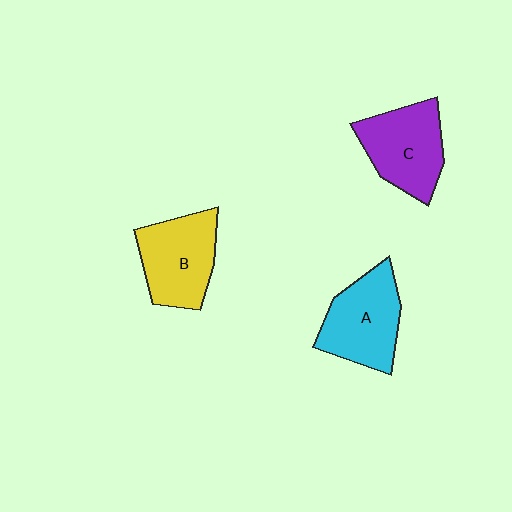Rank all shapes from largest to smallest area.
From largest to smallest: A (cyan), B (yellow), C (purple).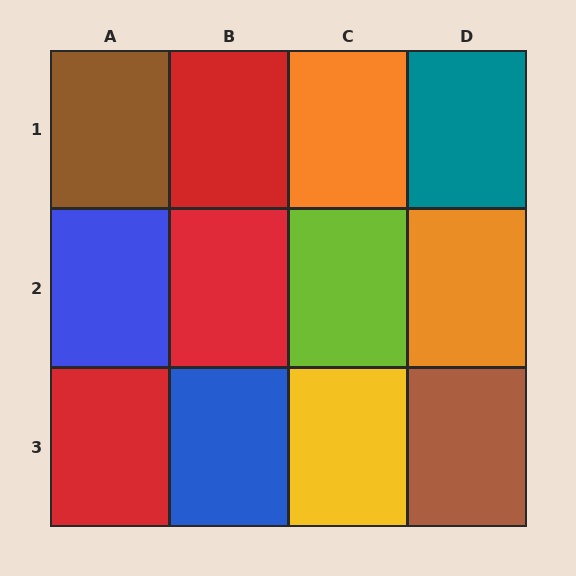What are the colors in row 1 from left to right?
Brown, red, orange, teal.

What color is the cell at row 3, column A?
Red.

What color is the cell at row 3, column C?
Yellow.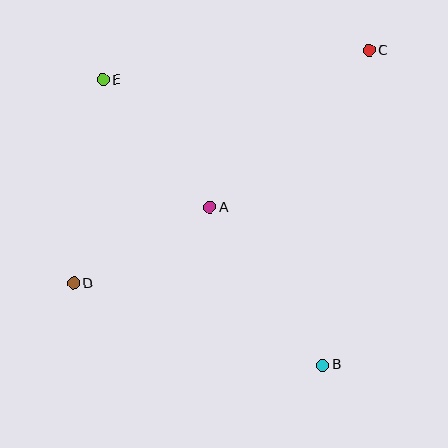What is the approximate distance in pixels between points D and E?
The distance between D and E is approximately 206 pixels.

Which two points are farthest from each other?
Points C and D are farthest from each other.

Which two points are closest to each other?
Points A and D are closest to each other.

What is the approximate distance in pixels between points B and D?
The distance between B and D is approximately 262 pixels.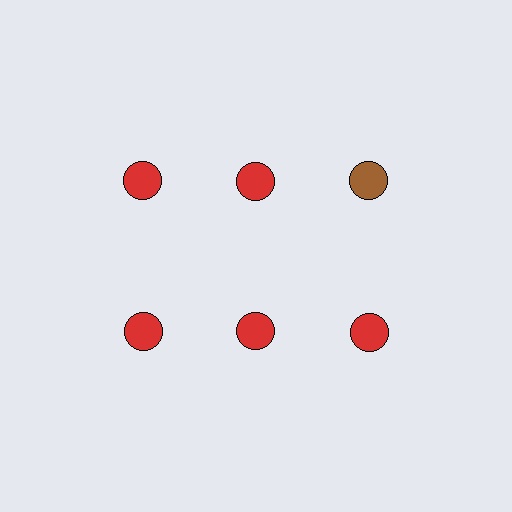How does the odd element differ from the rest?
It has a different color: brown instead of red.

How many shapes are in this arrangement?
There are 6 shapes arranged in a grid pattern.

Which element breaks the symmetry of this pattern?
The brown circle in the top row, center column breaks the symmetry. All other shapes are red circles.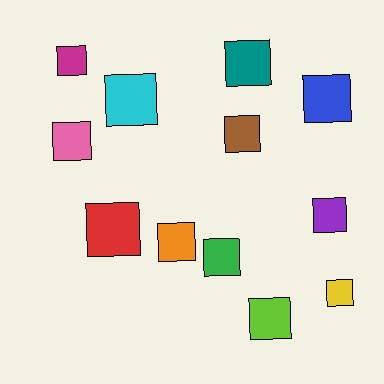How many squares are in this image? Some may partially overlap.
There are 12 squares.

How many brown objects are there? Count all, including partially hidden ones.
There is 1 brown object.